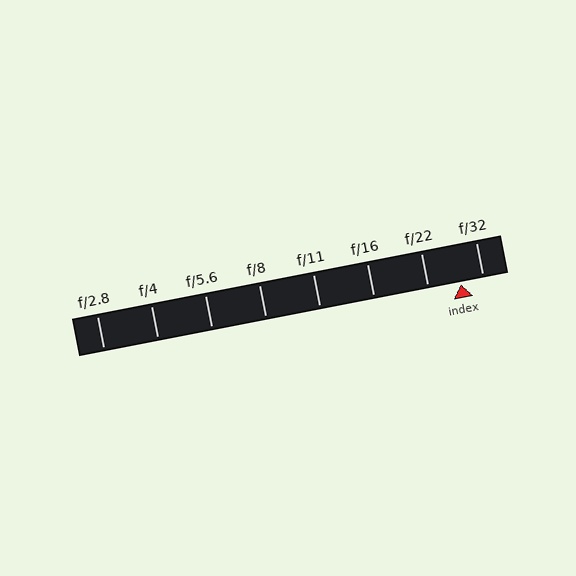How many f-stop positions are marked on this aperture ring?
There are 8 f-stop positions marked.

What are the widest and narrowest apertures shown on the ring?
The widest aperture shown is f/2.8 and the narrowest is f/32.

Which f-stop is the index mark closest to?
The index mark is closest to f/32.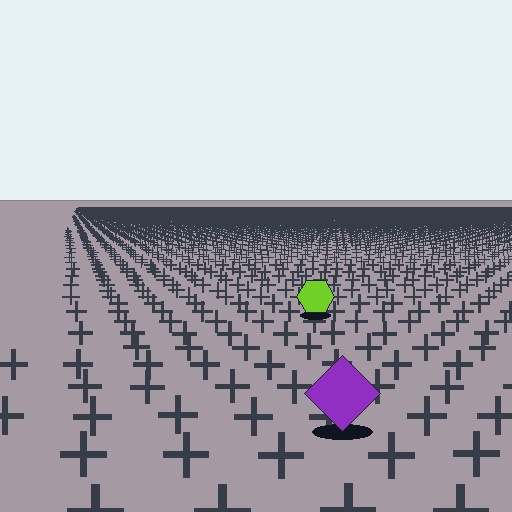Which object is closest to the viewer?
The purple diamond is closest. The texture marks near it are larger and more spread out.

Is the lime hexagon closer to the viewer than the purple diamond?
No. The purple diamond is closer — you can tell from the texture gradient: the ground texture is coarser near it.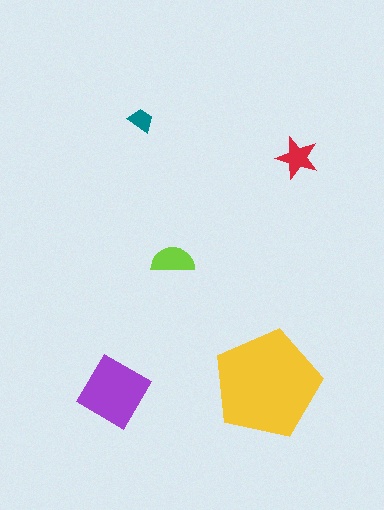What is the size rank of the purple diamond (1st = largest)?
2nd.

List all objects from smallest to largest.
The teal trapezoid, the red star, the lime semicircle, the purple diamond, the yellow pentagon.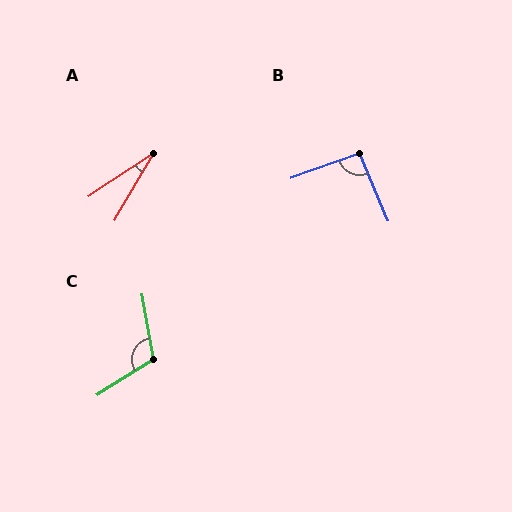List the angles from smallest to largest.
A (26°), B (93°), C (113°).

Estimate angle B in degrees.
Approximately 93 degrees.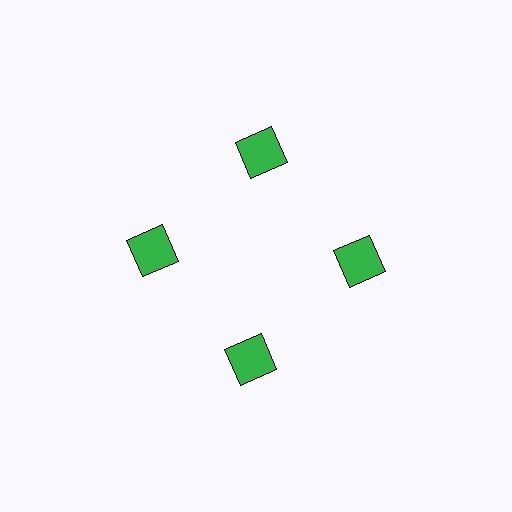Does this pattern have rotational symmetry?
Yes, this pattern has 4-fold rotational symmetry. It looks the same after rotating 90 degrees around the center.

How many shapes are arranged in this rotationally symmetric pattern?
There are 4 shapes, arranged in 4 groups of 1.